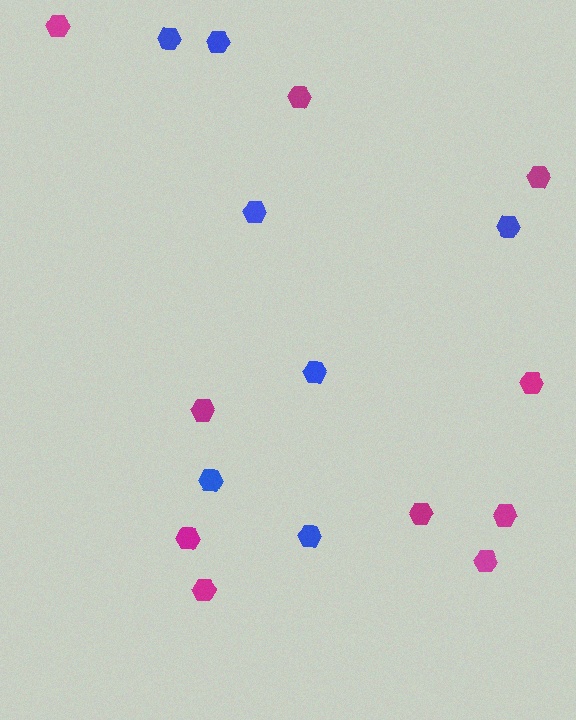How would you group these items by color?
There are 2 groups: one group of magenta hexagons (10) and one group of blue hexagons (7).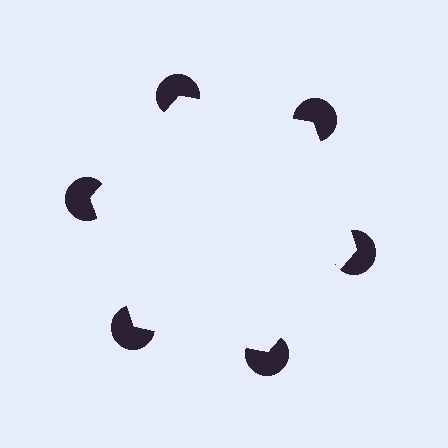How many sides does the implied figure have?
6 sides.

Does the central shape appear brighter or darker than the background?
It typically appears slightly brighter than the background, even though no actual brightness change is drawn.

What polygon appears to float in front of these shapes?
An illusory hexagon — its edges are inferred from the aligned wedge cuts in the pac-man discs, not physically drawn.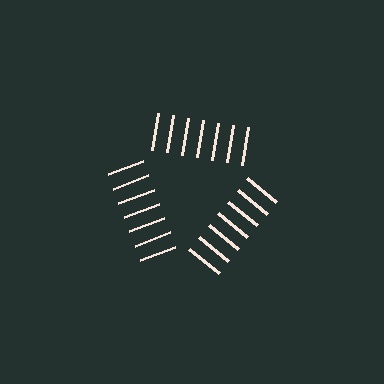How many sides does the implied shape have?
3 sides — the line-ends trace a triangle.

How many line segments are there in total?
21 — 7 along each of the 3 edges.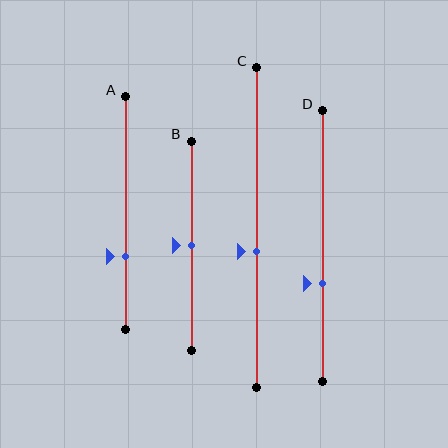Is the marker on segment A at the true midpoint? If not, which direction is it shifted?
No, the marker on segment A is shifted downward by about 19% of the segment length.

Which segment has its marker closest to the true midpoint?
Segment B has its marker closest to the true midpoint.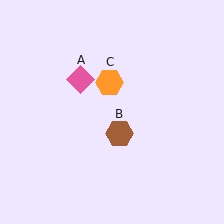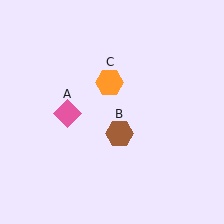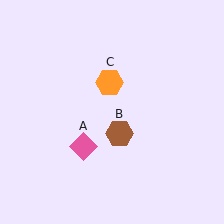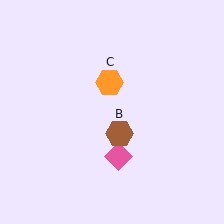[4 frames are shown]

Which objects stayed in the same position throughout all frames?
Brown hexagon (object B) and orange hexagon (object C) remained stationary.